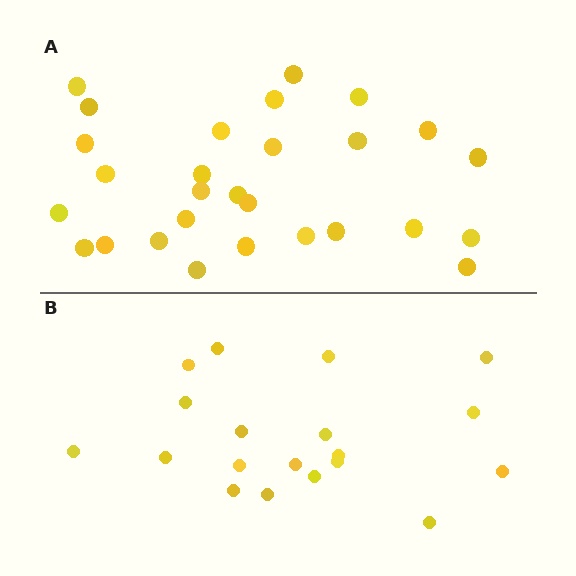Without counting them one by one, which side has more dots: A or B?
Region A (the top region) has more dots.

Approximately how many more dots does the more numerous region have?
Region A has roughly 8 or so more dots than region B.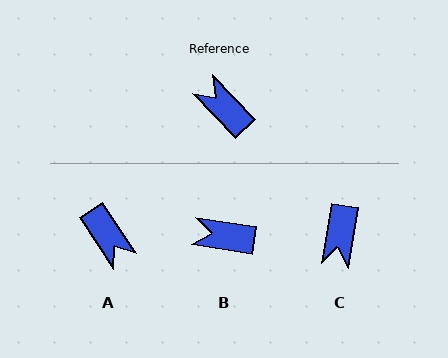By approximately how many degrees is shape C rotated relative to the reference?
Approximately 127 degrees counter-clockwise.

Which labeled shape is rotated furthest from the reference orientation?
A, about 170 degrees away.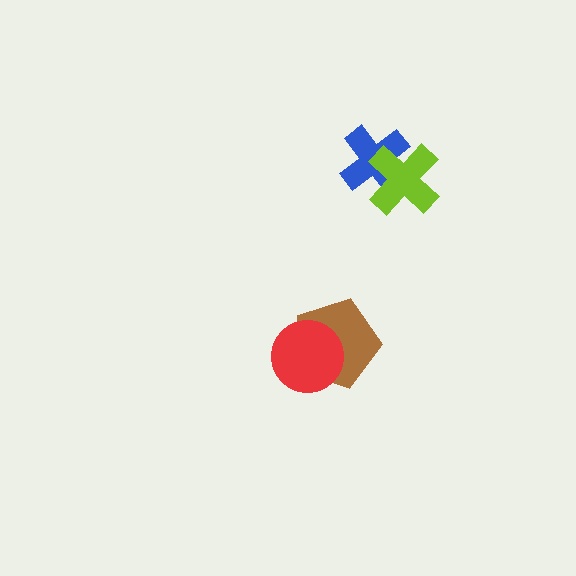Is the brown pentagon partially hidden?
Yes, it is partially covered by another shape.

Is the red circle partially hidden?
No, no other shape covers it.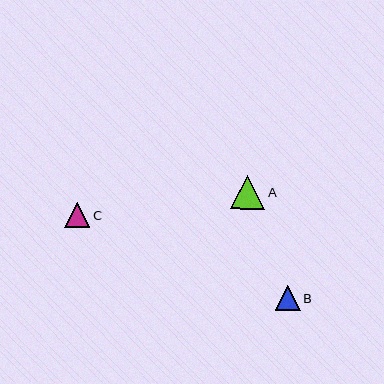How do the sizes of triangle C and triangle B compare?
Triangle C and triangle B are approximately the same size.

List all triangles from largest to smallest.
From largest to smallest: A, C, B.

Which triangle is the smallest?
Triangle B is the smallest with a size of approximately 25 pixels.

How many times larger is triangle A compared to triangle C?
Triangle A is approximately 1.4 times the size of triangle C.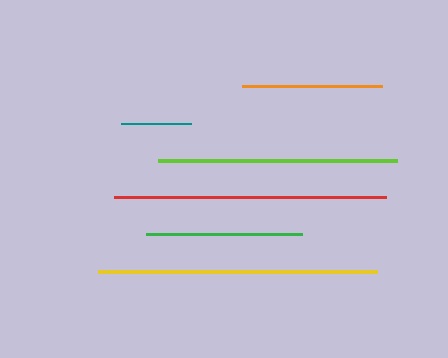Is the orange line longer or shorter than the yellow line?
The yellow line is longer than the orange line.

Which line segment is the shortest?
The teal line is the shortest at approximately 70 pixels.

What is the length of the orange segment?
The orange segment is approximately 140 pixels long.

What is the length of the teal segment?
The teal segment is approximately 70 pixels long.